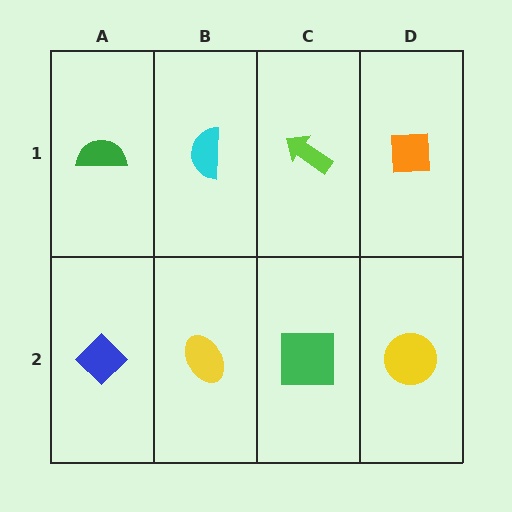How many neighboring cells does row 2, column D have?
2.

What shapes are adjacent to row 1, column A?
A blue diamond (row 2, column A), a cyan semicircle (row 1, column B).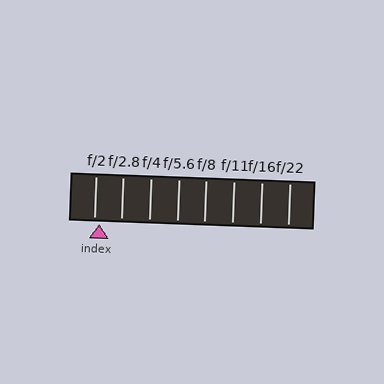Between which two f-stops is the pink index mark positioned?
The index mark is between f/2 and f/2.8.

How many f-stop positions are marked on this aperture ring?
There are 8 f-stop positions marked.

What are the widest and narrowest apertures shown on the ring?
The widest aperture shown is f/2 and the narrowest is f/22.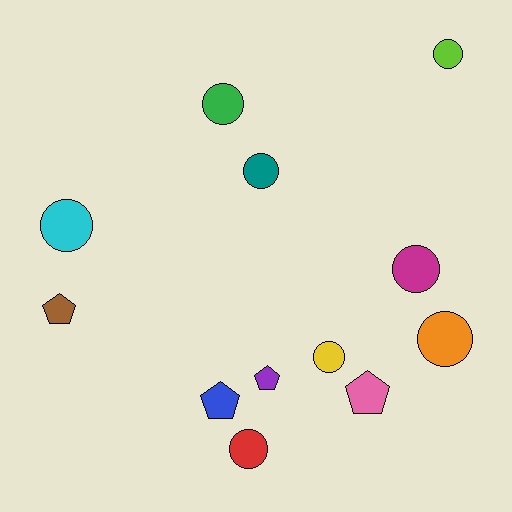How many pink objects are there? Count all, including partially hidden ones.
There is 1 pink object.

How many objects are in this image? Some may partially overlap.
There are 12 objects.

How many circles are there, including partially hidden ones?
There are 8 circles.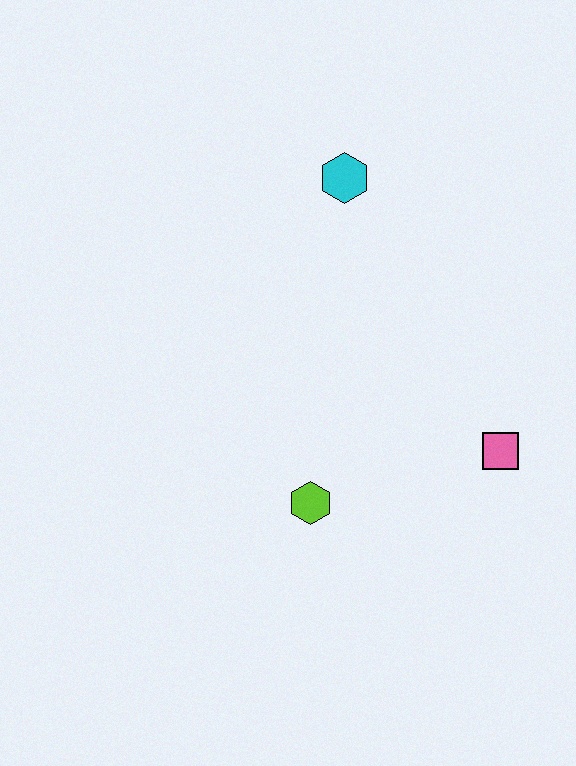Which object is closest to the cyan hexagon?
The pink square is closest to the cyan hexagon.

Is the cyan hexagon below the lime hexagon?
No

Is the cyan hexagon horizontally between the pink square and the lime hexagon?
Yes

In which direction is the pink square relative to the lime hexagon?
The pink square is to the right of the lime hexagon.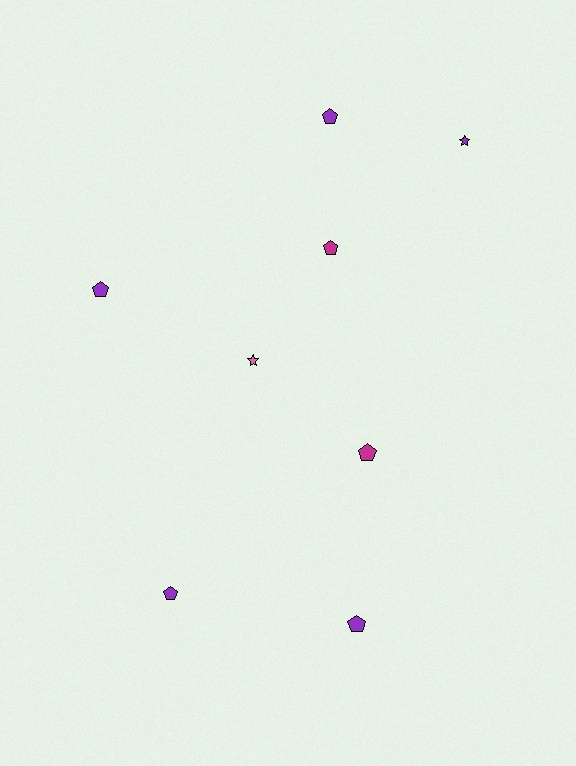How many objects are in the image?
There are 8 objects.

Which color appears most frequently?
Purple, with 5 objects.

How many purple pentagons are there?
There are 4 purple pentagons.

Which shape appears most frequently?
Pentagon, with 6 objects.